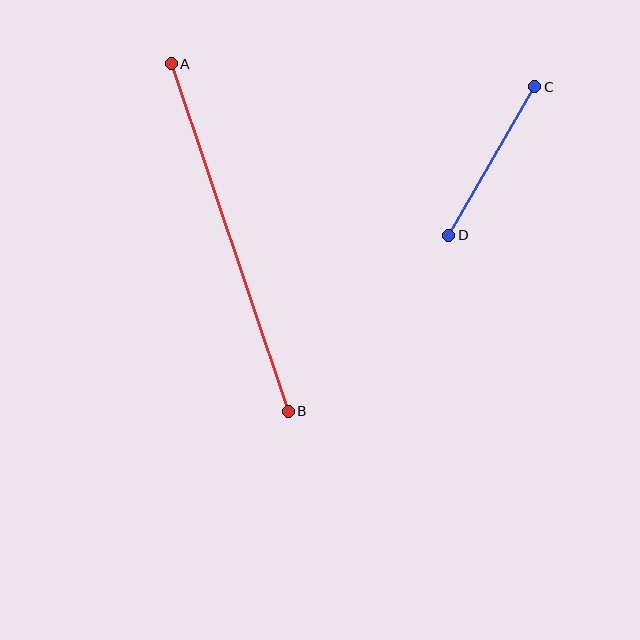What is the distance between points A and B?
The distance is approximately 366 pixels.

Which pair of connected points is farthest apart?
Points A and B are farthest apart.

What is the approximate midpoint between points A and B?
The midpoint is at approximately (230, 238) pixels.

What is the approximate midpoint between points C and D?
The midpoint is at approximately (492, 161) pixels.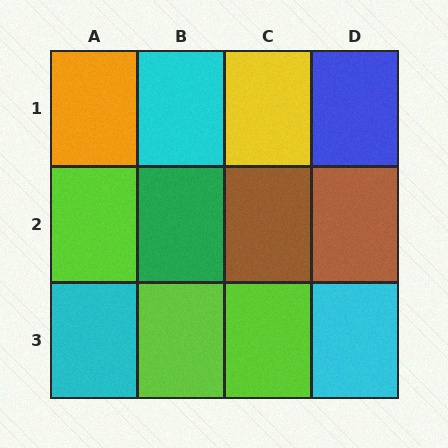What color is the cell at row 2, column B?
Green.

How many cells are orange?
1 cell is orange.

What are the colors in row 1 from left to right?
Orange, cyan, yellow, blue.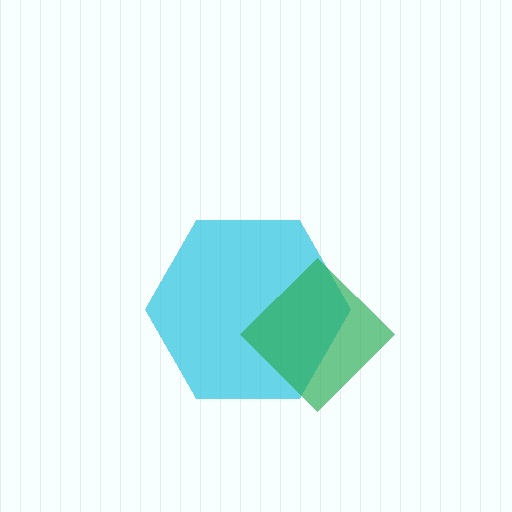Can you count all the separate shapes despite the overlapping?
Yes, there are 2 separate shapes.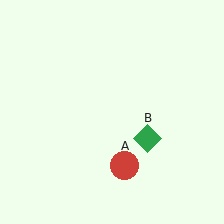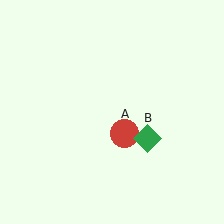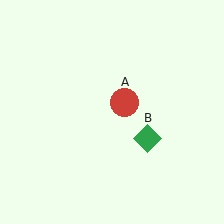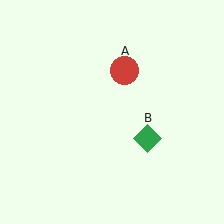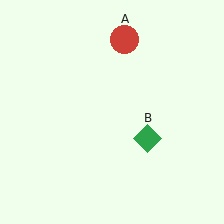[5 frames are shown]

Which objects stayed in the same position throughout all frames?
Green diamond (object B) remained stationary.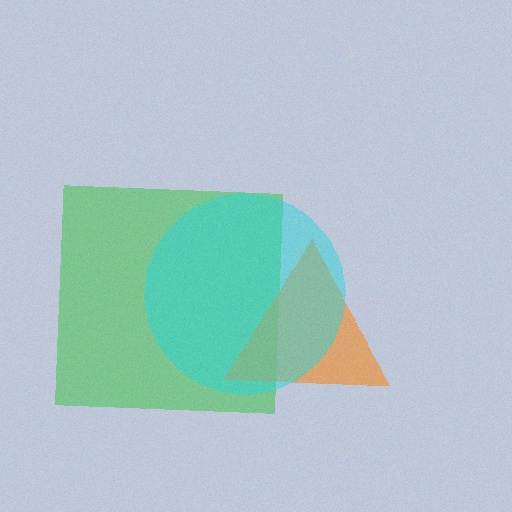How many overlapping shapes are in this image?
There are 3 overlapping shapes in the image.